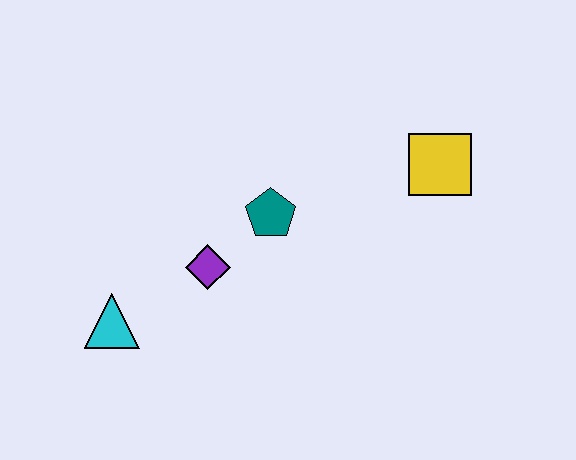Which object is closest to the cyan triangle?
The purple diamond is closest to the cyan triangle.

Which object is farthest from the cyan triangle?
The yellow square is farthest from the cyan triangle.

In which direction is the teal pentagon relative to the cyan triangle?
The teal pentagon is to the right of the cyan triangle.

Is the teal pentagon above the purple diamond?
Yes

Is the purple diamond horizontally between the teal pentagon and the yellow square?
No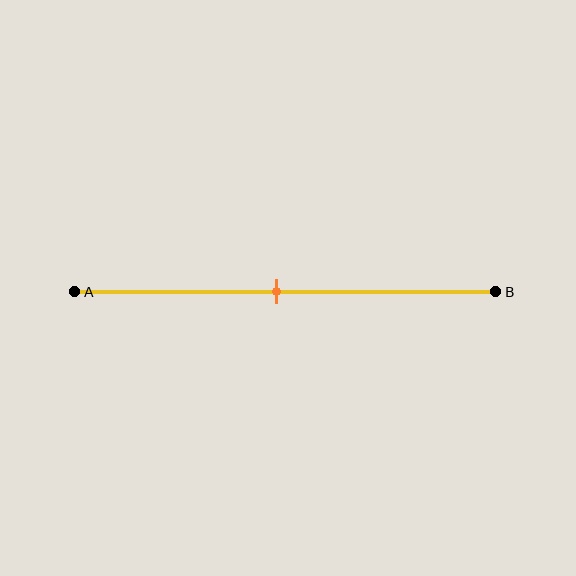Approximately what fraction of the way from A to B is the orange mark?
The orange mark is approximately 50% of the way from A to B.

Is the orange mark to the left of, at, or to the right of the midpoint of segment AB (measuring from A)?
The orange mark is approximately at the midpoint of segment AB.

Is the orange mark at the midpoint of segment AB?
Yes, the mark is approximately at the midpoint.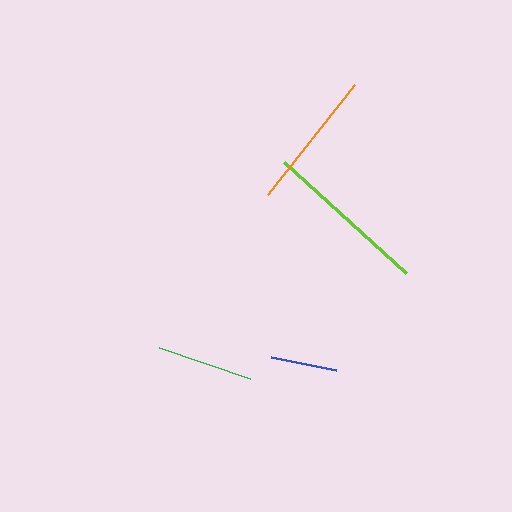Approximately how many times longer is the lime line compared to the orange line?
The lime line is approximately 1.2 times the length of the orange line.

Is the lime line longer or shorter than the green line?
The lime line is longer than the green line.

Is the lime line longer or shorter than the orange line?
The lime line is longer than the orange line.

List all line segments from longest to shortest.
From longest to shortest: lime, orange, green, blue.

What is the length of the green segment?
The green segment is approximately 96 pixels long.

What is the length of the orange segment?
The orange segment is approximately 140 pixels long.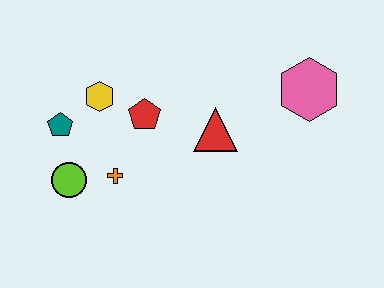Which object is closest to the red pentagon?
The yellow hexagon is closest to the red pentagon.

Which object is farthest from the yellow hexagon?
The pink hexagon is farthest from the yellow hexagon.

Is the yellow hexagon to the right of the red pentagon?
No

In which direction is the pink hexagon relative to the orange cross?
The pink hexagon is to the right of the orange cross.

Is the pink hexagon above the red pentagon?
Yes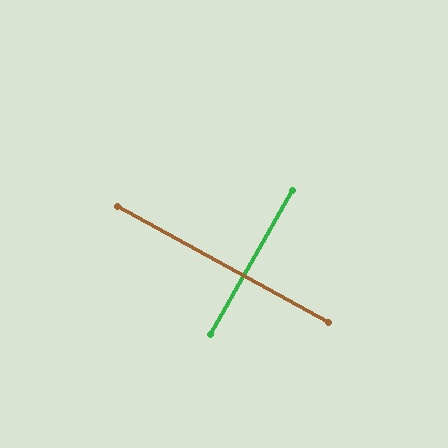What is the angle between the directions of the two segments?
Approximately 89 degrees.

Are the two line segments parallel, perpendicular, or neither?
Perpendicular — they meet at approximately 89°.